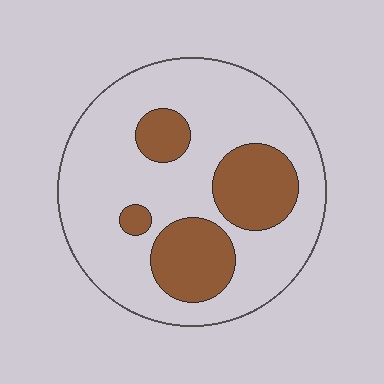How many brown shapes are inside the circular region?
4.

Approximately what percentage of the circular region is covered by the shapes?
Approximately 25%.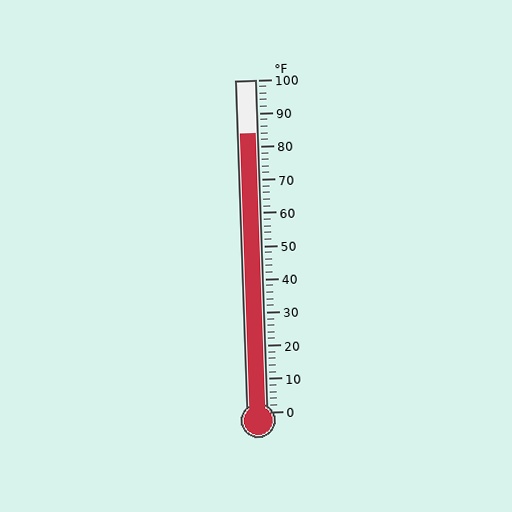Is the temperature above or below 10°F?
The temperature is above 10°F.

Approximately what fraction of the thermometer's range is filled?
The thermometer is filled to approximately 85% of its range.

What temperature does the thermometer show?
The thermometer shows approximately 84°F.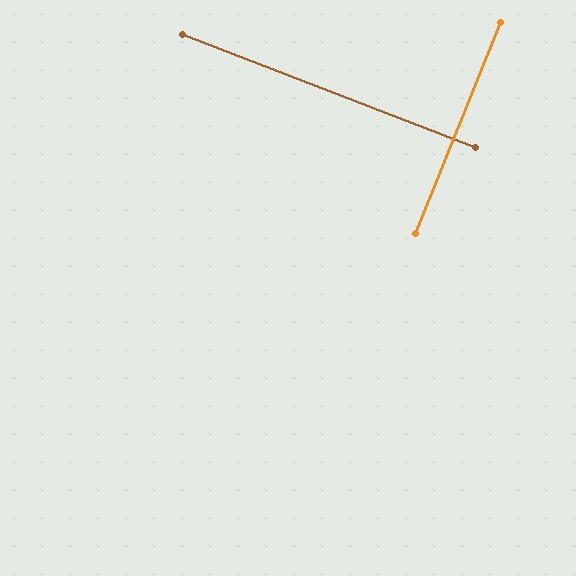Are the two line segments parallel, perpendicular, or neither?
Perpendicular — they meet at approximately 89°.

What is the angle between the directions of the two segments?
Approximately 89 degrees.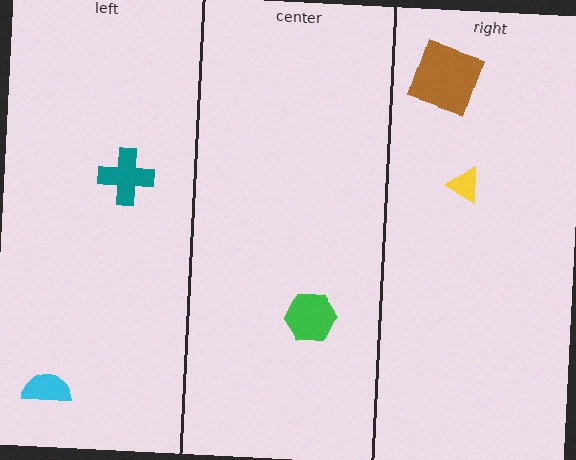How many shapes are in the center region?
1.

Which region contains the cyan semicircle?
The left region.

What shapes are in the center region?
The green hexagon.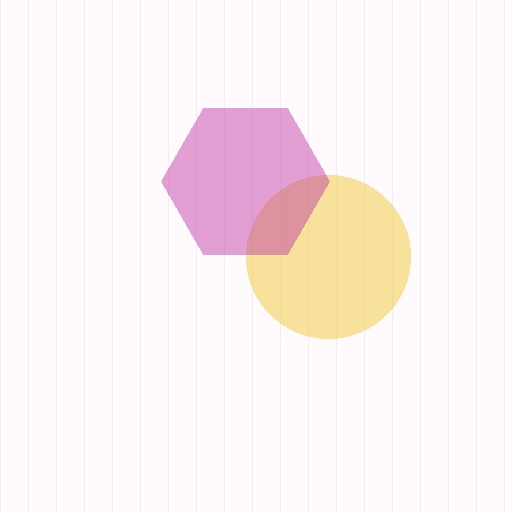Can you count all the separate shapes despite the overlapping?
Yes, there are 2 separate shapes.